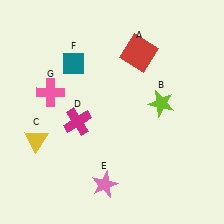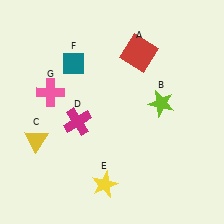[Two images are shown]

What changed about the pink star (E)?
In Image 1, E is pink. In Image 2, it changed to yellow.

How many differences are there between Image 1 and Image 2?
There is 1 difference between the two images.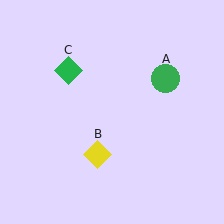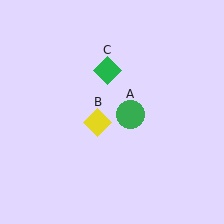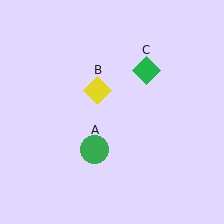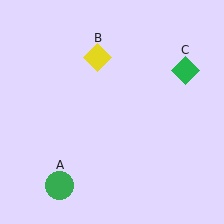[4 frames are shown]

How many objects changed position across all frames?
3 objects changed position: green circle (object A), yellow diamond (object B), green diamond (object C).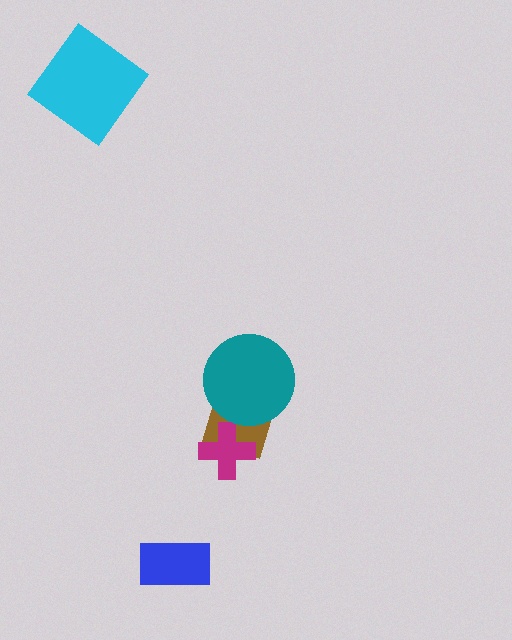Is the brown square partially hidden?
Yes, it is partially covered by another shape.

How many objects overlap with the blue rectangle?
0 objects overlap with the blue rectangle.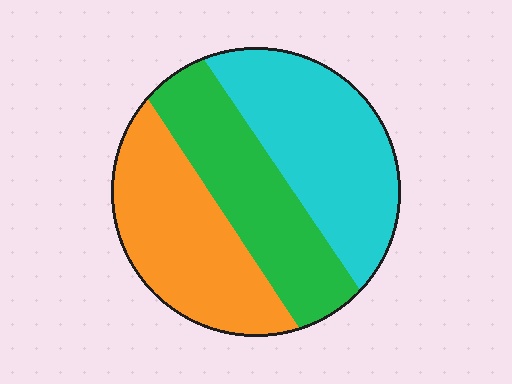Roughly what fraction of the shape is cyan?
Cyan covers around 35% of the shape.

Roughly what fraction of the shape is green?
Green takes up between a quarter and a half of the shape.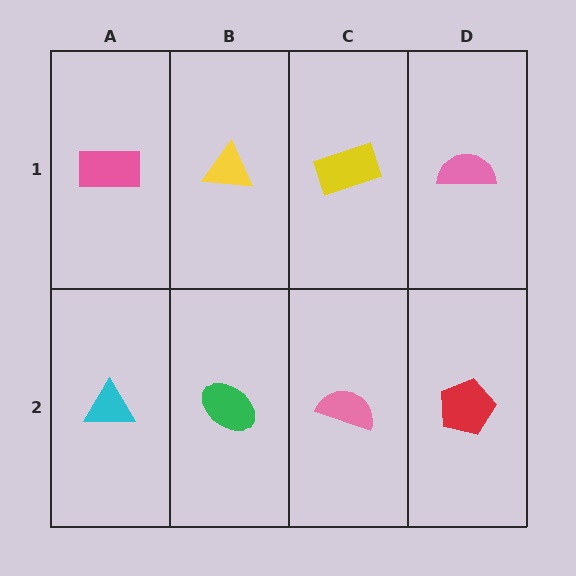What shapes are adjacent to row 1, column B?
A green ellipse (row 2, column B), a pink rectangle (row 1, column A), a yellow rectangle (row 1, column C).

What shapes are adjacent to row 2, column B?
A yellow triangle (row 1, column B), a cyan triangle (row 2, column A), a pink semicircle (row 2, column C).